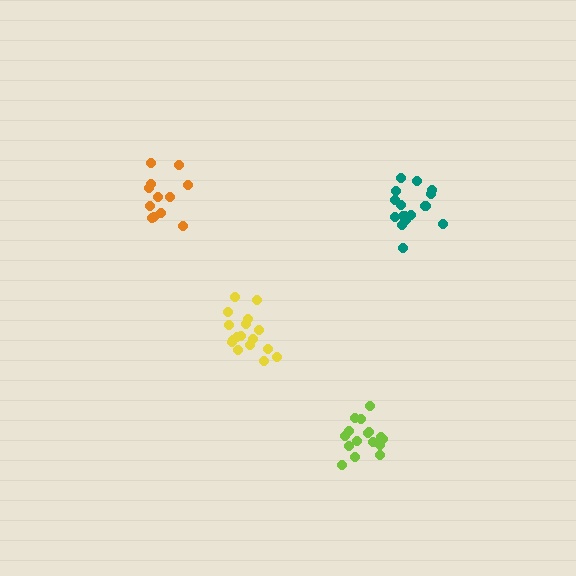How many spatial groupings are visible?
There are 4 spatial groupings.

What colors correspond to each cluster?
The clusters are colored: orange, teal, yellow, lime.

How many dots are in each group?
Group 1: 12 dots, Group 2: 17 dots, Group 3: 17 dots, Group 4: 17 dots (63 total).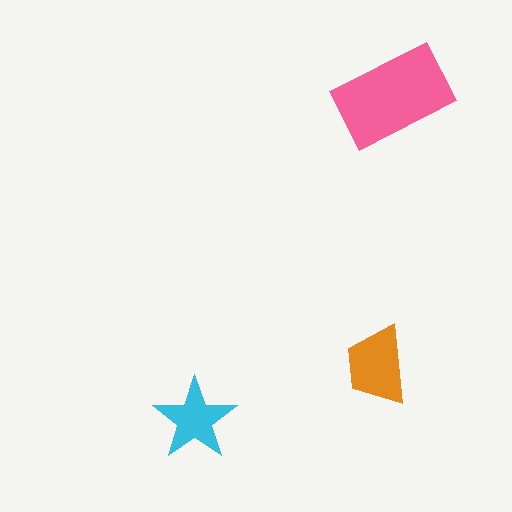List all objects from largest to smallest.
The pink rectangle, the orange trapezoid, the cyan star.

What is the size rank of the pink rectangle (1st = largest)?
1st.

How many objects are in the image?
There are 3 objects in the image.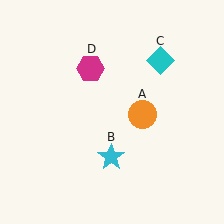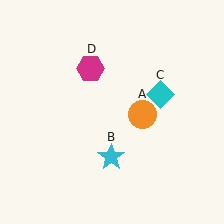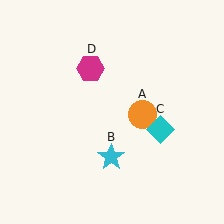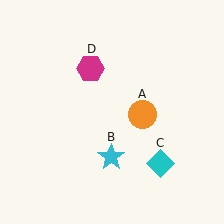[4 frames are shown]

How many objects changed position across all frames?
1 object changed position: cyan diamond (object C).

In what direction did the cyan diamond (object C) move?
The cyan diamond (object C) moved down.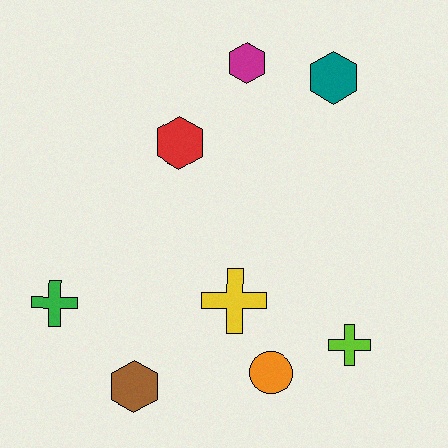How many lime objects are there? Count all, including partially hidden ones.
There is 1 lime object.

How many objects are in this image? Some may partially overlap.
There are 8 objects.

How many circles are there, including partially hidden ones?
There is 1 circle.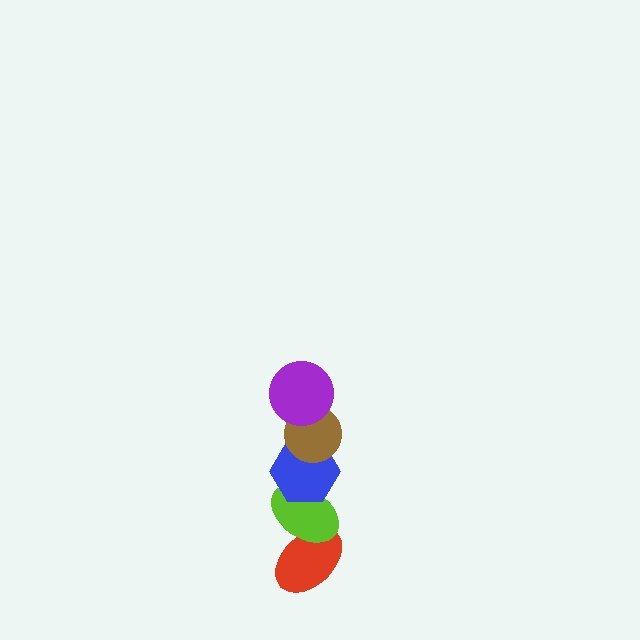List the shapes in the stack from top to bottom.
From top to bottom: the purple circle, the brown circle, the blue hexagon, the lime ellipse, the red ellipse.